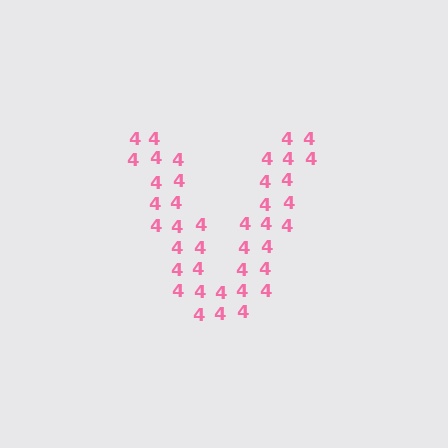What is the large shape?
The large shape is the letter V.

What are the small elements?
The small elements are digit 4's.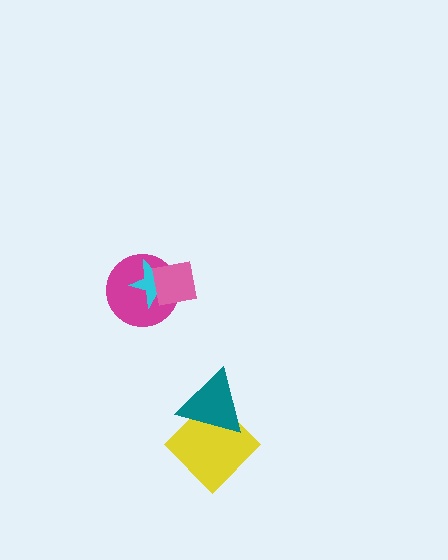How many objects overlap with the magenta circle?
2 objects overlap with the magenta circle.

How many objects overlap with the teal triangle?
1 object overlaps with the teal triangle.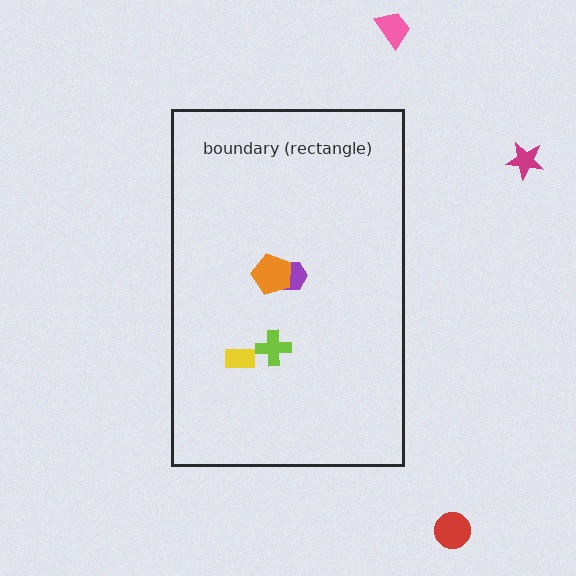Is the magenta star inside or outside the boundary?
Outside.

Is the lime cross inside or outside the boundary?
Inside.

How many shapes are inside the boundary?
4 inside, 3 outside.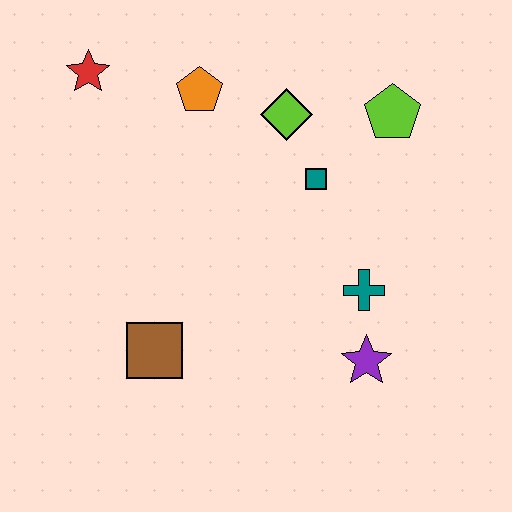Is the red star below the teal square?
No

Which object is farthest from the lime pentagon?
The brown square is farthest from the lime pentagon.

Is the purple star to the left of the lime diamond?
No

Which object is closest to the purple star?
The teal cross is closest to the purple star.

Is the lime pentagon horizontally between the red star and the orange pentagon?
No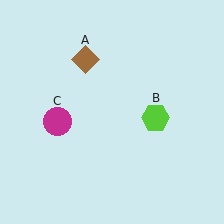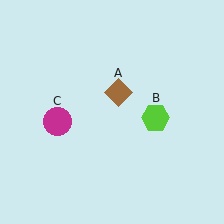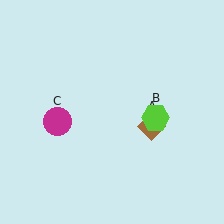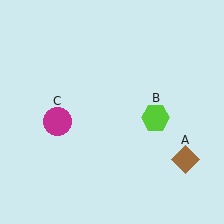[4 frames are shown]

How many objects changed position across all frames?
1 object changed position: brown diamond (object A).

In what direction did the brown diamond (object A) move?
The brown diamond (object A) moved down and to the right.